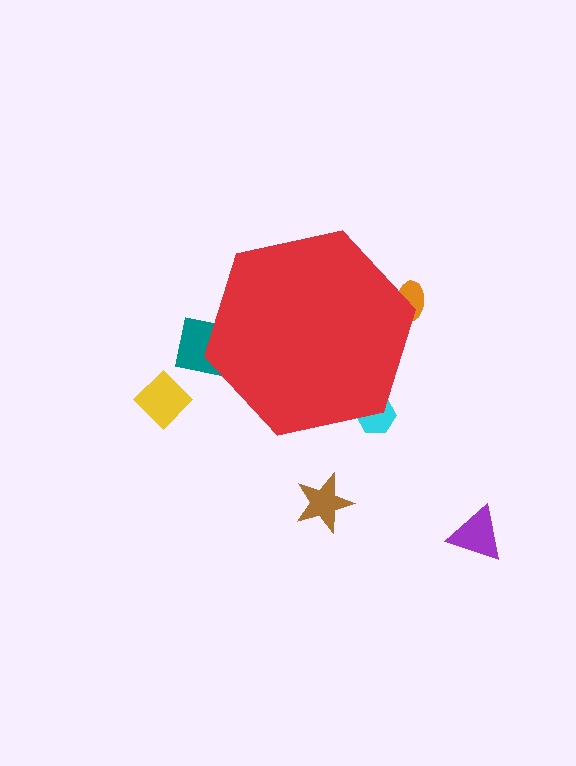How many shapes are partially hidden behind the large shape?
3 shapes are partially hidden.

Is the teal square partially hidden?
Yes, the teal square is partially hidden behind the red hexagon.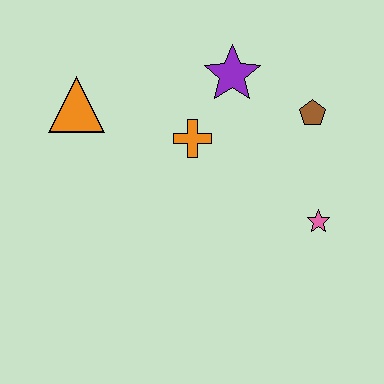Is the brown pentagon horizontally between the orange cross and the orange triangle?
No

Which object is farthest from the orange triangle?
The pink star is farthest from the orange triangle.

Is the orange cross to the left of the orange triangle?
No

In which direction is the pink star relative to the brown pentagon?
The pink star is below the brown pentagon.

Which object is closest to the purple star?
The orange cross is closest to the purple star.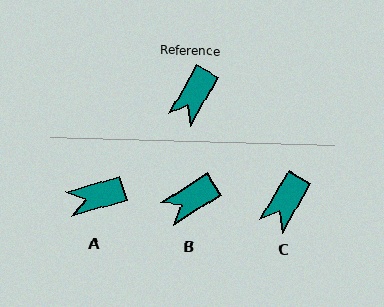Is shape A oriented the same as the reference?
No, it is off by about 44 degrees.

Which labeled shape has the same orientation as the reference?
C.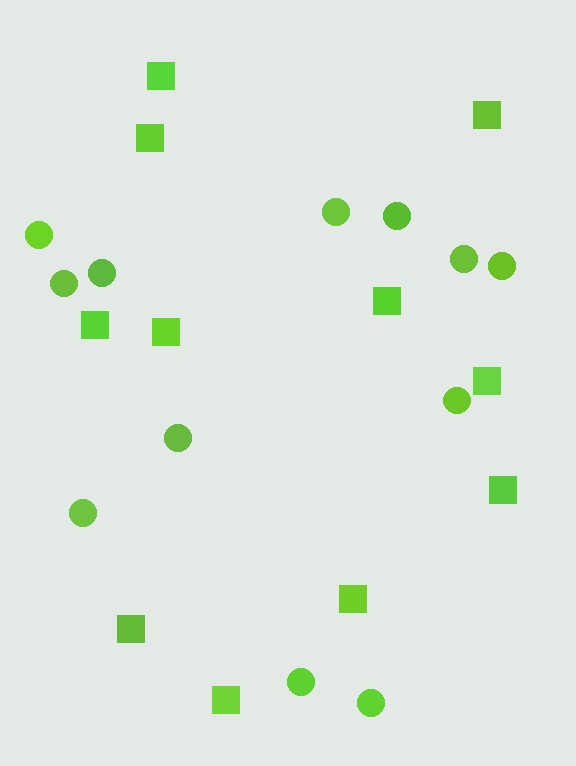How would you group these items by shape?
There are 2 groups: one group of circles (12) and one group of squares (11).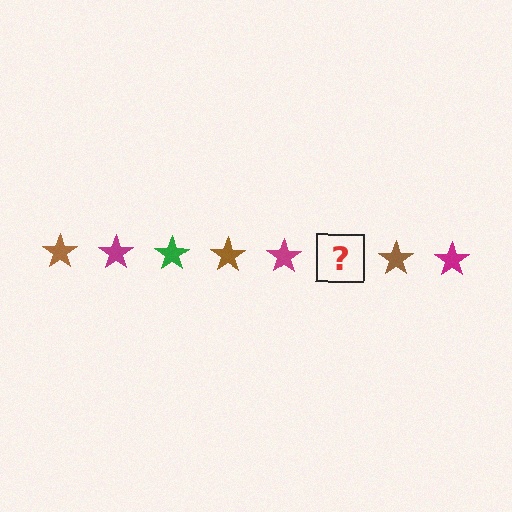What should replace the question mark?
The question mark should be replaced with a green star.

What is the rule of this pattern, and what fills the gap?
The rule is that the pattern cycles through brown, magenta, green stars. The gap should be filled with a green star.